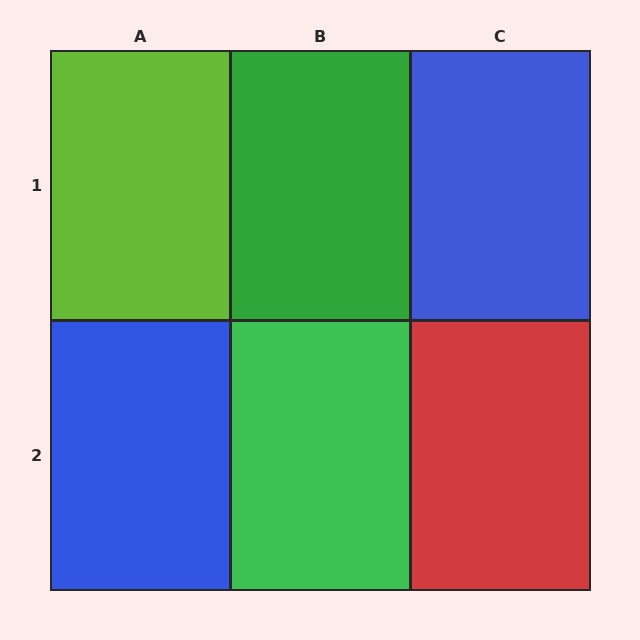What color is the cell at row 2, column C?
Red.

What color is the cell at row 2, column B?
Green.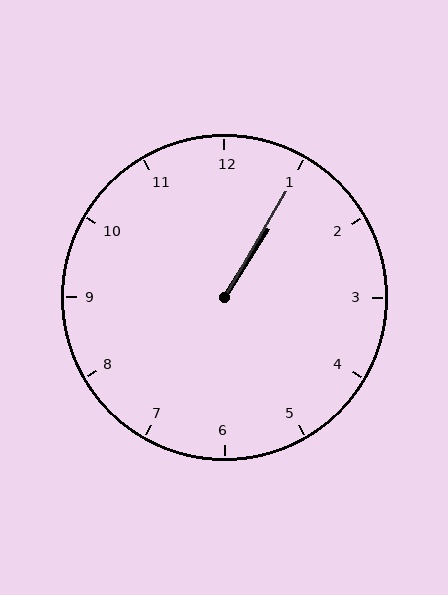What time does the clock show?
1:05.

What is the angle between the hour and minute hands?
Approximately 2 degrees.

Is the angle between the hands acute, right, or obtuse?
It is acute.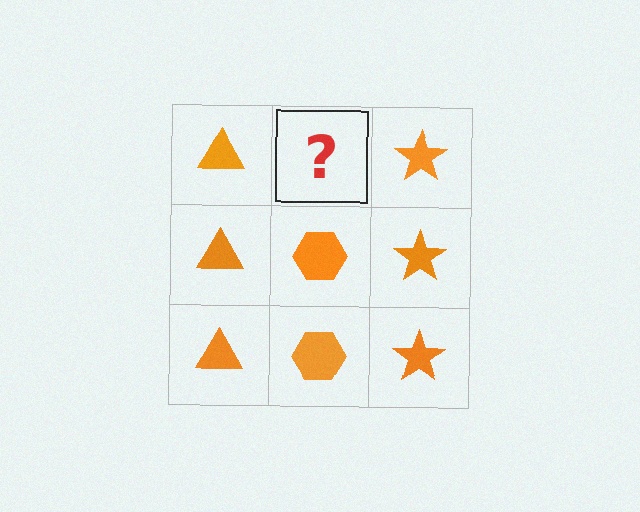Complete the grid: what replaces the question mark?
The question mark should be replaced with an orange hexagon.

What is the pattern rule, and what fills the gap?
The rule is that each column has a consistent shape. The gap should be filled with an orange hexagon.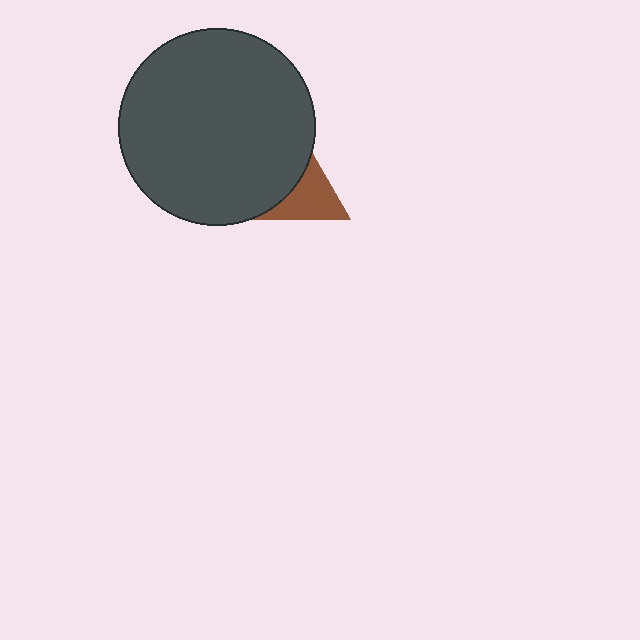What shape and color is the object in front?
The object in front is a dark gray circle.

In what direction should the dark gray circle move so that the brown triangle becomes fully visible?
The dark gray circle should move left. That is the shortest direction to clear the overlap and leave the brown triangle fully visible.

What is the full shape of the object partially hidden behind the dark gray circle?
The partially hidden object is a brown triangle.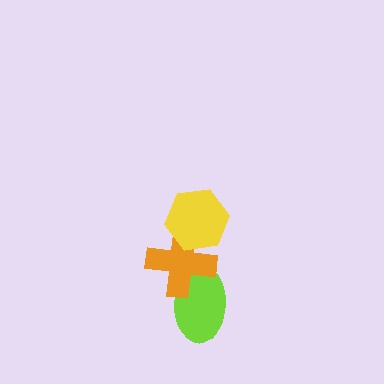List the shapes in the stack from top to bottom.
From top to bottom: the yellow hexagon, the orange cross, the lime ellipse.